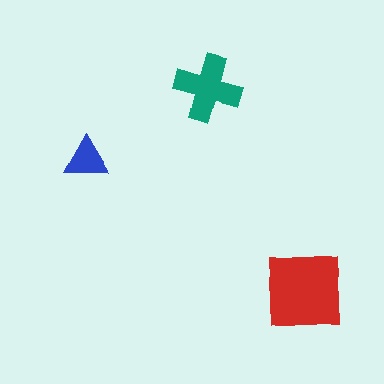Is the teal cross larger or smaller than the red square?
Smaller.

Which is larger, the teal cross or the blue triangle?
The teal cross.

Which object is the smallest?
The blue triangle.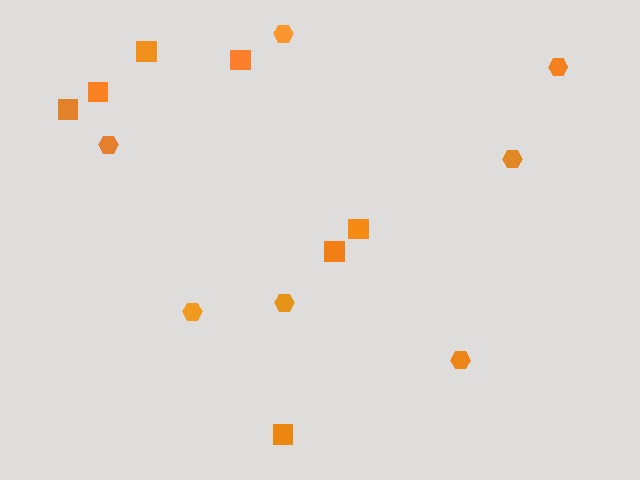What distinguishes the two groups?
There are 2 groups: one group of hexagons (7) and one group of squares (7).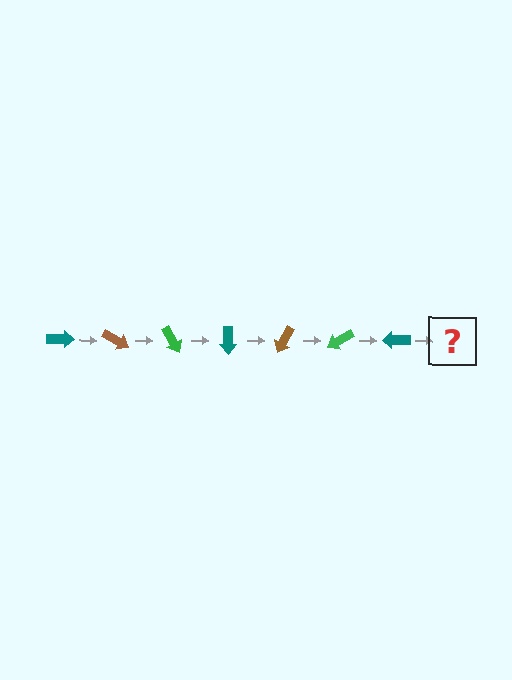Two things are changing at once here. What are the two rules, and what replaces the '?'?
The two rules are that it rotates 30 degrees each step and the color cycles through teal, brown, and green. The '?' should be a brown arrow, rotated 210 degrees from the start.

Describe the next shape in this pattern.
It should be a brown arrow, rotated 210 degrees from the start.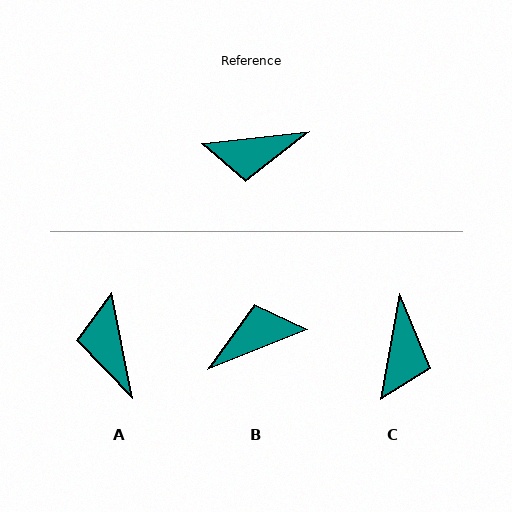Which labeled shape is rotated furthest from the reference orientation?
B, about 165 degrees away.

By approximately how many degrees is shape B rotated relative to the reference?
Approximately 165 degrees clockwise.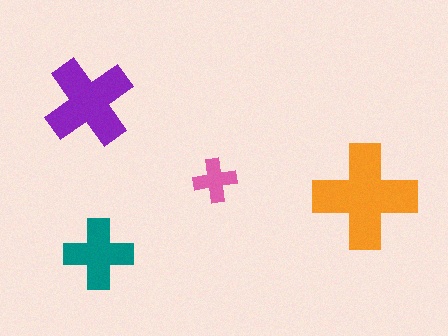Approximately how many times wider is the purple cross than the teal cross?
About 1.5 times wider.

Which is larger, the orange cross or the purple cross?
The orange one.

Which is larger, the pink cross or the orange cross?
The orange one.